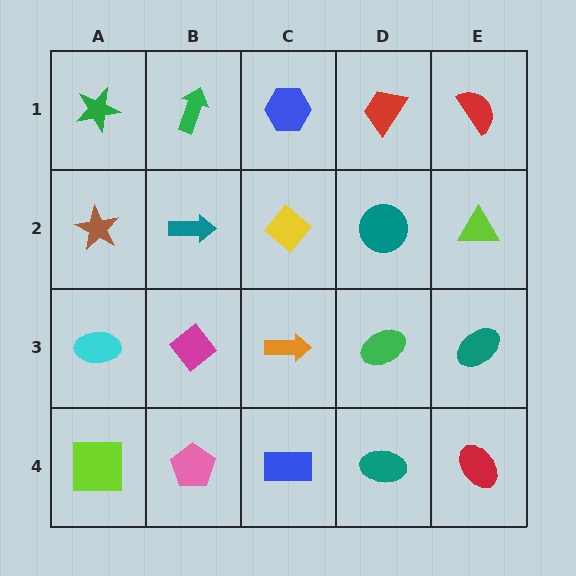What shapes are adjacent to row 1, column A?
A brown star (row 2, column A), a green arrow (row 1, column B).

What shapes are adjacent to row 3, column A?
A brown star (row 2, column A), a lime square (row 4, column A), a magenta diamond (row 3, column B).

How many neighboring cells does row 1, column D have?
3.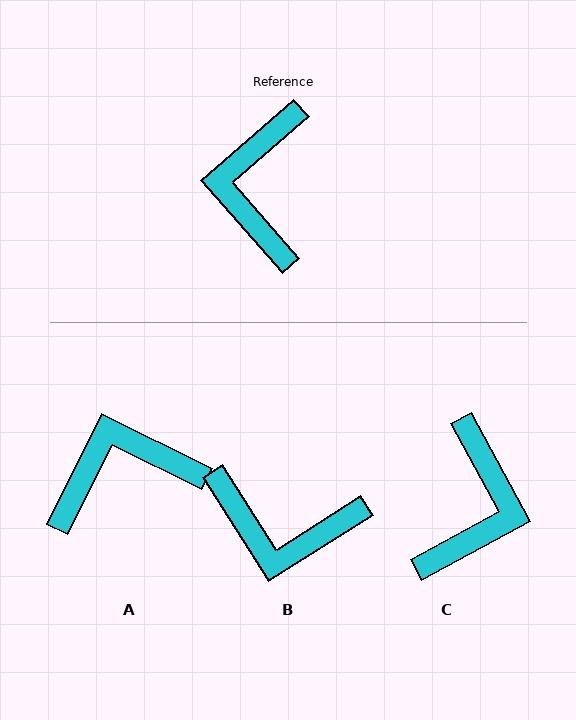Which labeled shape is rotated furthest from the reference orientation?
C, about 167 degrees away.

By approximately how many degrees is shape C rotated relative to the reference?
Approximately 167 degrees counter-clockwise.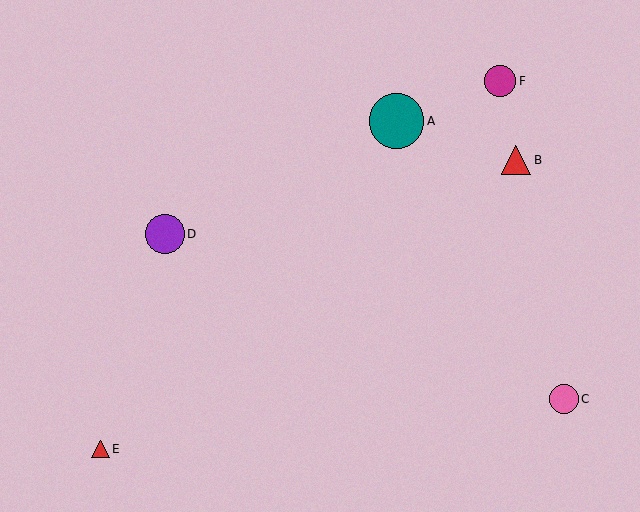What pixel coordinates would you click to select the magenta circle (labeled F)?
Click at (500, 81) to select the magenta circle F.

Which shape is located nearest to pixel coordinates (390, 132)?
The teal circle (labeled A) at (397, 121) is nearest to that location.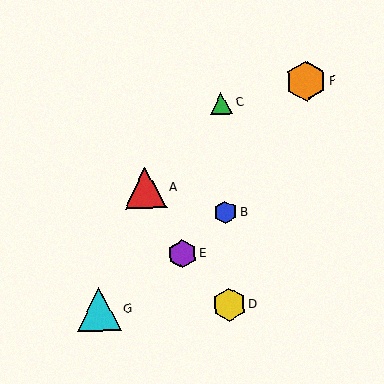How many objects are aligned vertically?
3 objects (B, C, D) are aligned vertically.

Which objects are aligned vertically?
Objects B, C, D are aligned vertically.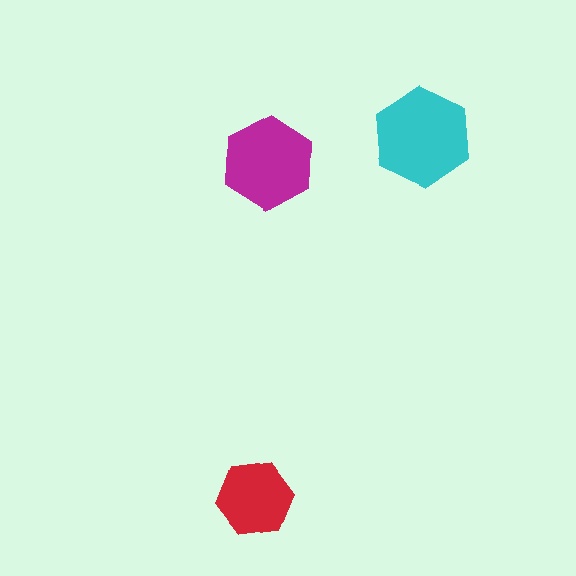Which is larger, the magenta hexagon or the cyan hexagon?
The cyan one.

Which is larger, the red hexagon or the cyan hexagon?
The cyan one.